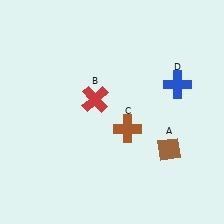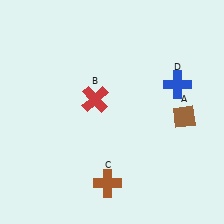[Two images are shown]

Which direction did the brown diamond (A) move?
The brown diamond (A) moved up.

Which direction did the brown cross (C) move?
The brown cross (C) moved down.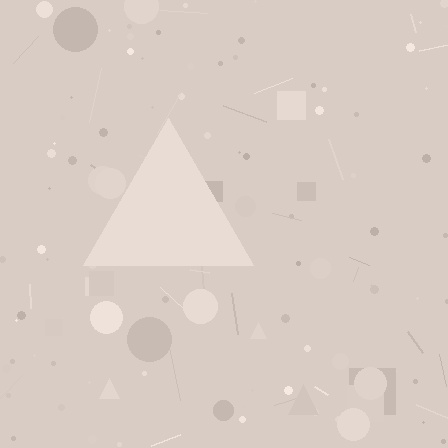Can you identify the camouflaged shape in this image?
The camouflaged shape is a triangle.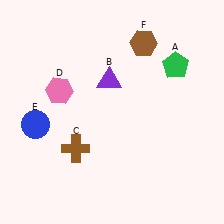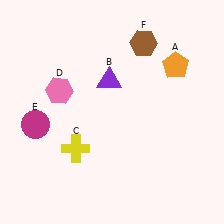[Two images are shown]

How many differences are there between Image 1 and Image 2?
There are 3 differences between the two images.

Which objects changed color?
A changed from green to orange. C changed from brown to yellow. E changed from blue to magenta.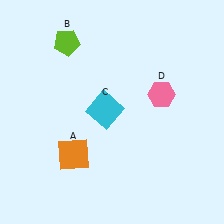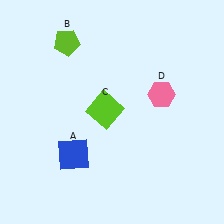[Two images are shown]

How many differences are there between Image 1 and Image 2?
There are 2 differences between the two images.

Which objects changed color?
A changed from orange to blue. C changed from cyan to lime.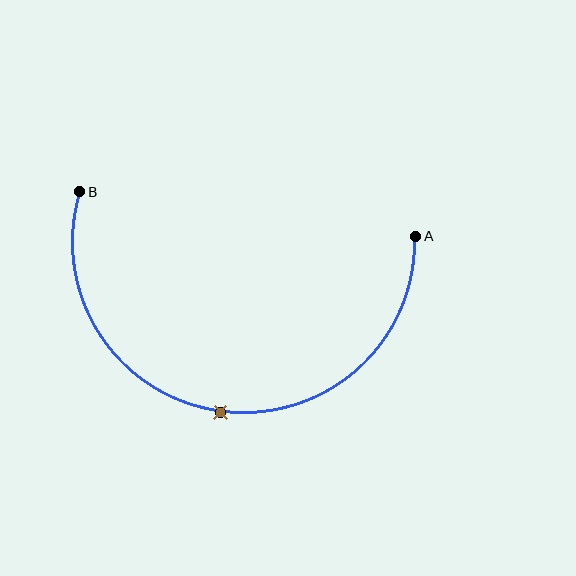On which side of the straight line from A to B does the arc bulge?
The arc bulges below the straight line connecting A and B.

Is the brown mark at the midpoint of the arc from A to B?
Yes. The brown mark lies on the arc at equal arc-length from both A and B — it is the arc midpoint.